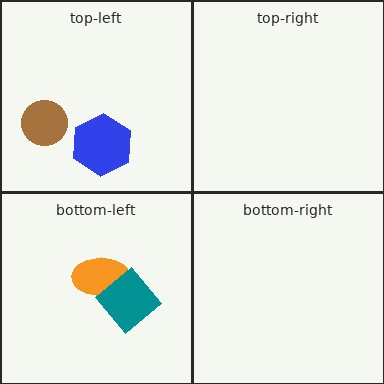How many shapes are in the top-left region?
2.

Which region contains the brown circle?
The top-left region.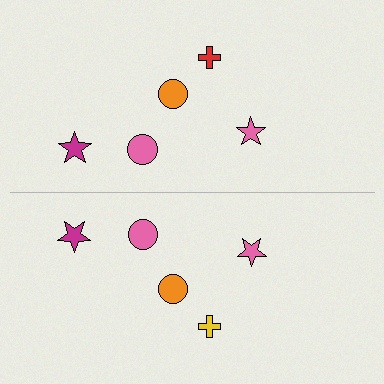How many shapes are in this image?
There are 10 shapes in this image.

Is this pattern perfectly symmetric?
No, the pattern is not perfectly symmetric. The yellow cross on the bottom side breaks the symmetry — its mirror counterpart is red.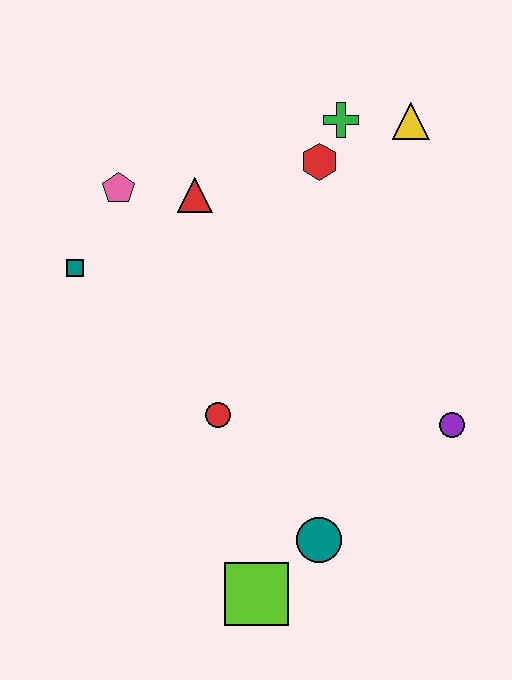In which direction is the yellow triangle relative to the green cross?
The yellow triangle is to the right of the green cross.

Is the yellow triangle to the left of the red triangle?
No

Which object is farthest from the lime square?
The yellow triangle is farthest from the lime square.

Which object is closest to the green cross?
The red hexagon is closest to the green cross.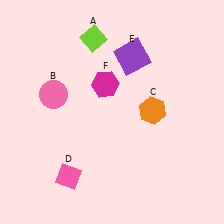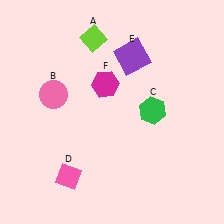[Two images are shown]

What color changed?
The hexagon (C) changed from orange in Image 1 to green in Image 2.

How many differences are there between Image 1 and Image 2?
There is 1 difference between the two images.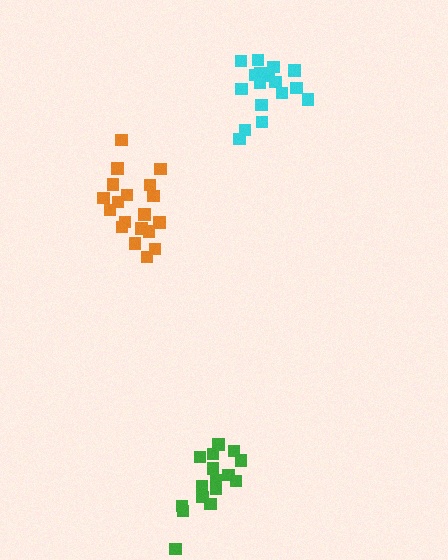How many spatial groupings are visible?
There are 3 spatial groupings.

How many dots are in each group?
Group 1: 17 dots, Group 2: 16 dots, Group 3: 19 dots (52 total).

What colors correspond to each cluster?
The clusters are colored: cyan, green, orange.